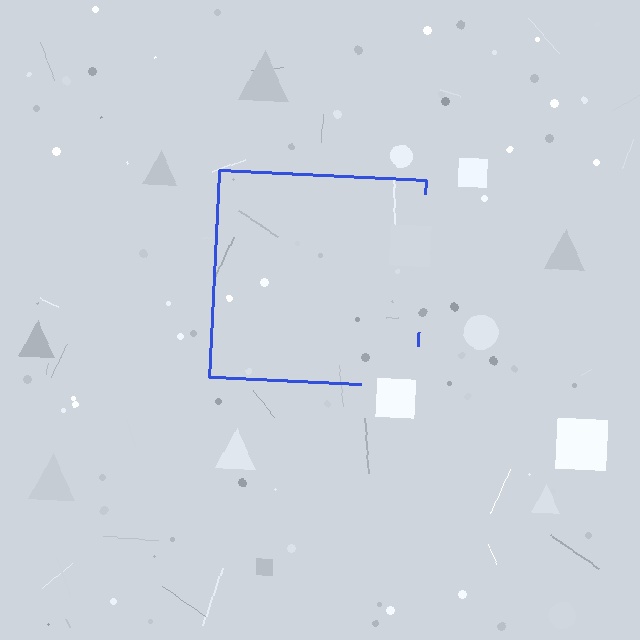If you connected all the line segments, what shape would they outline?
They would outline a square.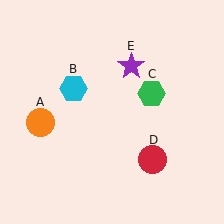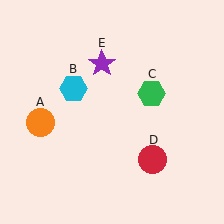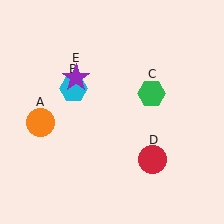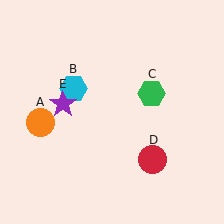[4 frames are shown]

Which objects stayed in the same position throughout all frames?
Orange circle (object A) and cyan hexagon (object B) and green hexagon (object C) and red circle (object D) remained stationary.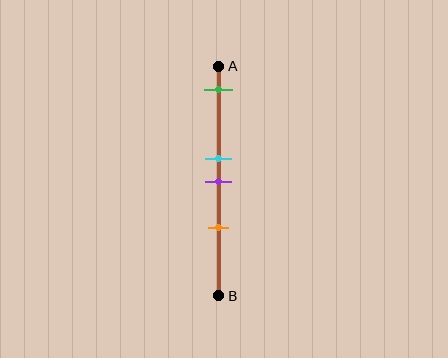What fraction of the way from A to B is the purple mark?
The purple mark is approximately 50% (0.5) of the way from A to B.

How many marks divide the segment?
There are 4 marks dividing the segment.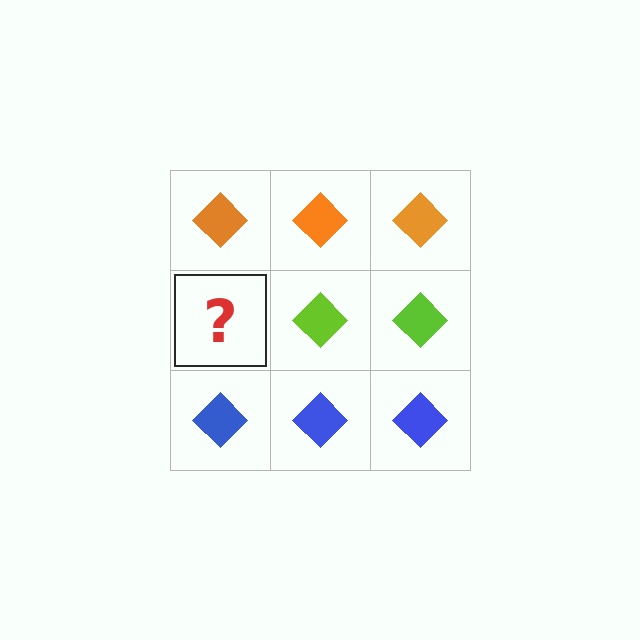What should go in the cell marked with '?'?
The missing cell should contain a lime diamond.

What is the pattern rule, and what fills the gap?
The rule is that each row has a consistent color. The gap should be filled with a lime diamond.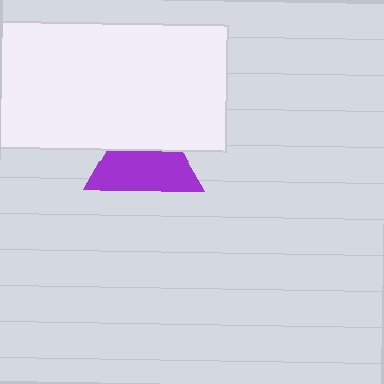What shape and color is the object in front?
The object in front is a white rectangle.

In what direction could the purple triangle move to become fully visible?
The purple triangle could move down. That would shift it out from behind the white rectangle entirely.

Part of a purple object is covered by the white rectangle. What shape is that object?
It is a triangle.